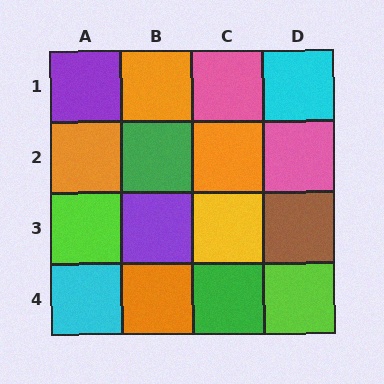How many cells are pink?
2 cells are pink.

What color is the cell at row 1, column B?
Orange.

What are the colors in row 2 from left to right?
Orange, green, orange, pink.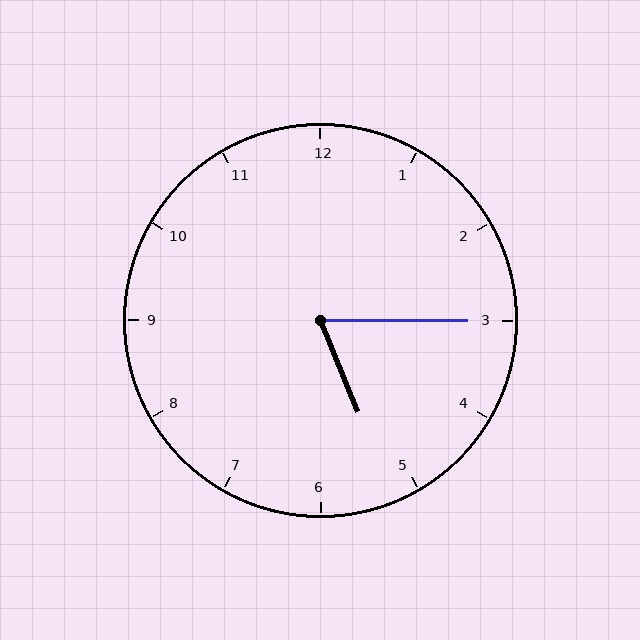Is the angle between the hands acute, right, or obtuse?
It is acute.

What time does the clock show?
5:15.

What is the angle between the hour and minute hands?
Approximately 68 degrees.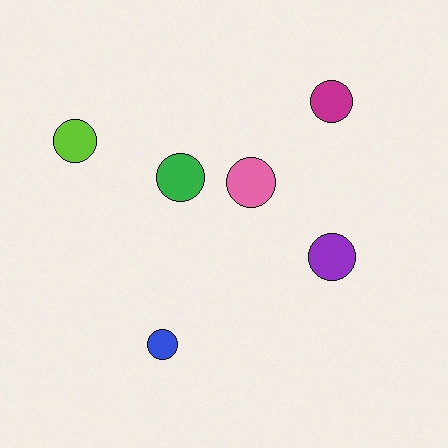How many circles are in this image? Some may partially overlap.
There are 6 circles.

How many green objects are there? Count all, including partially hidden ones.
There is 1 green object.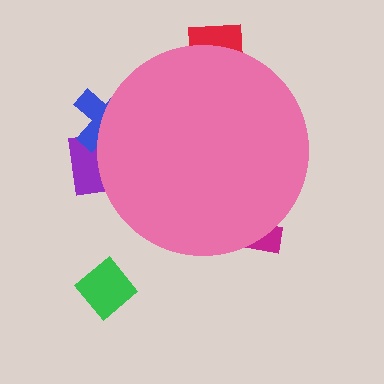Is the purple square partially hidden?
Yes, the purple square is partially hidden behind the pink circle.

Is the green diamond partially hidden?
No, the green diamond is fully visible.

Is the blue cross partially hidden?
Yes, the blue cross is partially hidden behind the pink circle.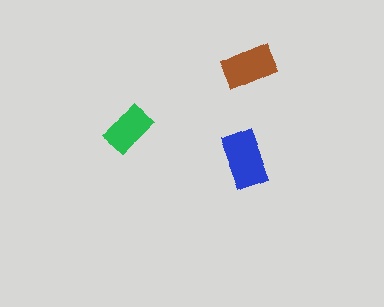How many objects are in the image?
There are 3 objects in the image.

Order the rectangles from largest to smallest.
the blue one, the brown one, the green one.